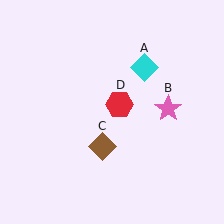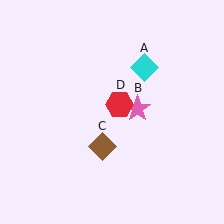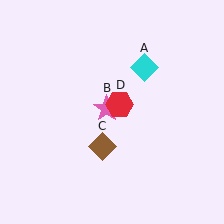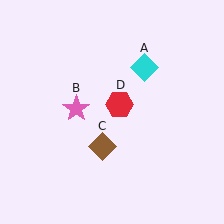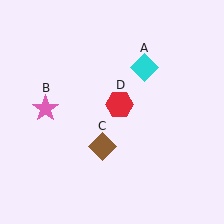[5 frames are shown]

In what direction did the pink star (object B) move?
The pink star (object B) moved left.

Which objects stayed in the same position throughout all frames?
Cyan diamond (object A) and brown diamond (object C) and red hexagon (object D) remained stationary.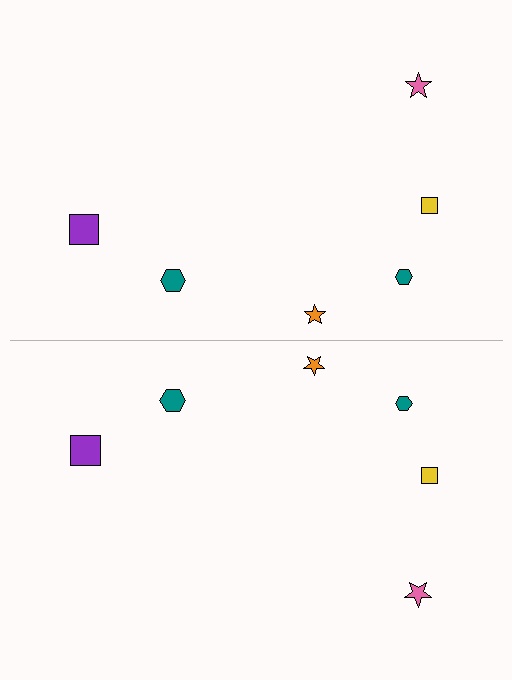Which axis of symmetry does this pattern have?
The pattern has a horizontal axis of symmetry running through the center of the image.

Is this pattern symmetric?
Yes, this pattern has bilateral (reflection) symmetry.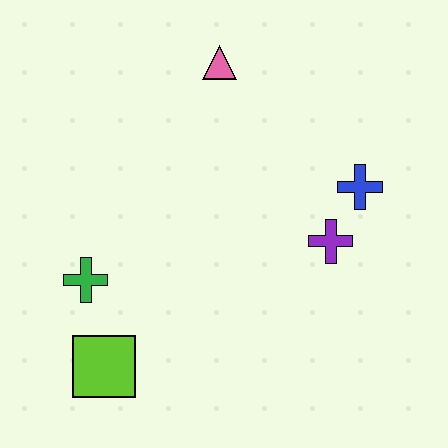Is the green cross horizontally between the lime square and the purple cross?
No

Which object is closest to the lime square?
The green cross is closest to the lime square.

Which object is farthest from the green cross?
The blue cross is farthest from the green cross.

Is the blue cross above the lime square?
Yes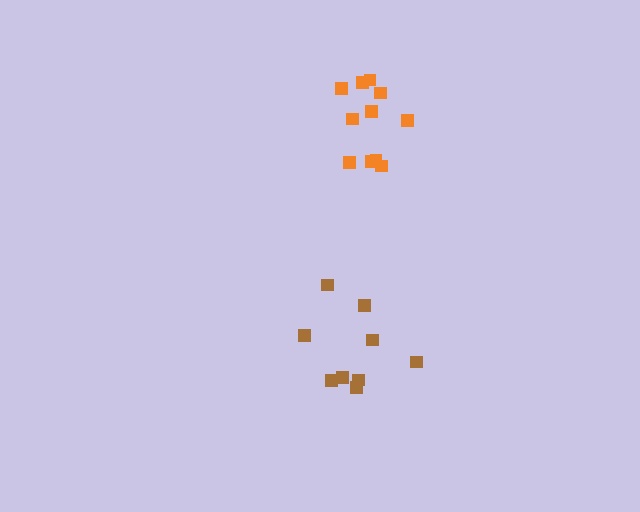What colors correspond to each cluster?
The clusters are colored: orange, brown.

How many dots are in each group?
Group 1: 11 dots, Group 2: 9 dots (20 total).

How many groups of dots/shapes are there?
There are 2 groups.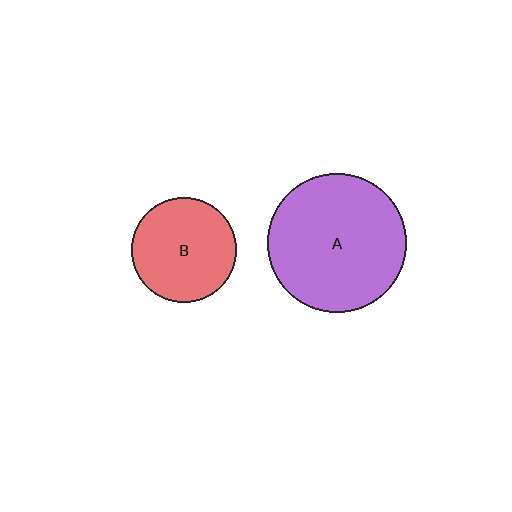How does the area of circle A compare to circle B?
Approximately 1.8 times.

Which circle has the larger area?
Circle A (purple).